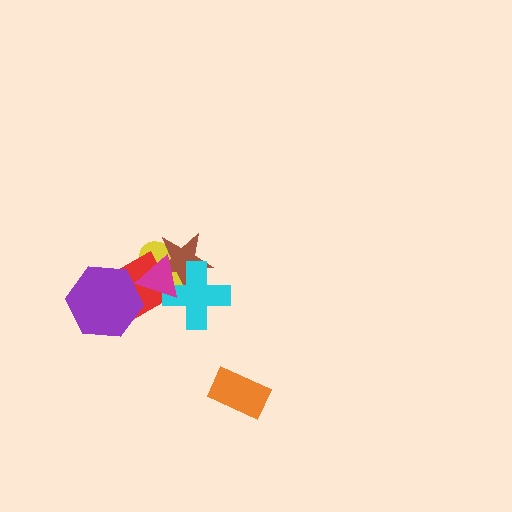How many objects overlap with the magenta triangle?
4 objects overlap with the magenta triangle.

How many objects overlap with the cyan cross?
3 objects overlap with the cyan cross.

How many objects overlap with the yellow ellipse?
4 objects overlap with the yellow ellipse.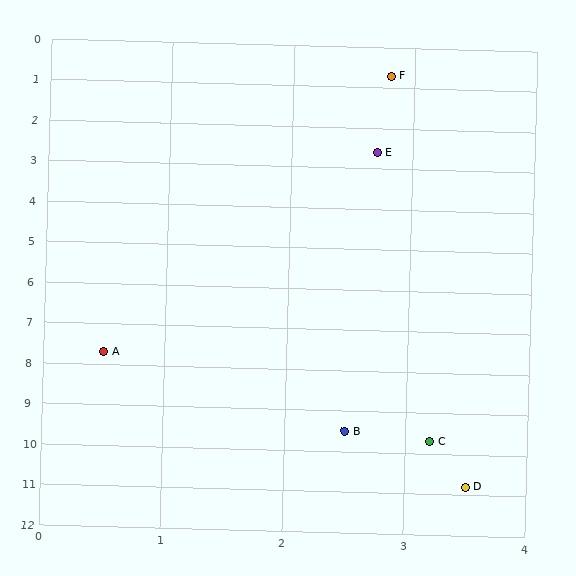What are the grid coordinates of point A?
Point A is at approximately (0.5, 7.7).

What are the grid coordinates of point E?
Point E is at approximately (2.7, 2.6).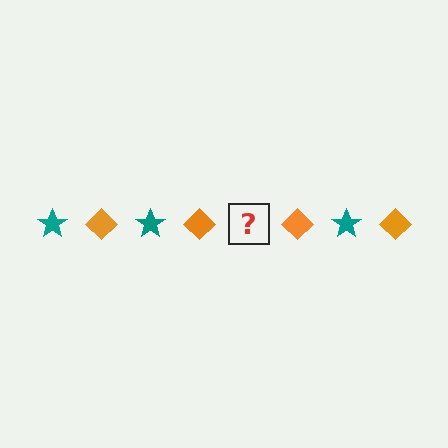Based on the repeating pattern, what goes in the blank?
The blank should be a teal star.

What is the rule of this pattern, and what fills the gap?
The rule is that the pattern alternates between teal star and orange diamond. The gap should be filled with a teal star.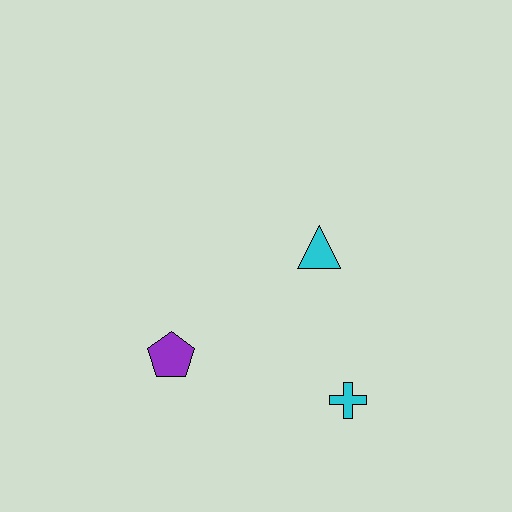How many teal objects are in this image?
There are no teal objects.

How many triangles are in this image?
There is 1 triangle.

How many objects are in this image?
There are 3 objects.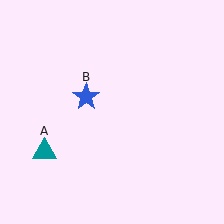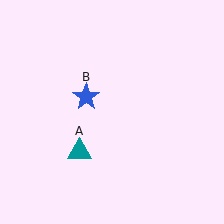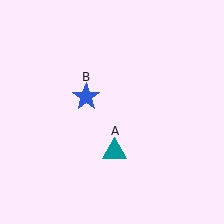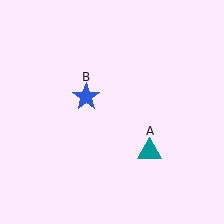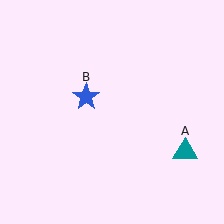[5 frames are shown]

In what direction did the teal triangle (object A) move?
The teal triangle (object A) moved right.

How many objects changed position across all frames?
1 object changed position: teal triangle (object A).